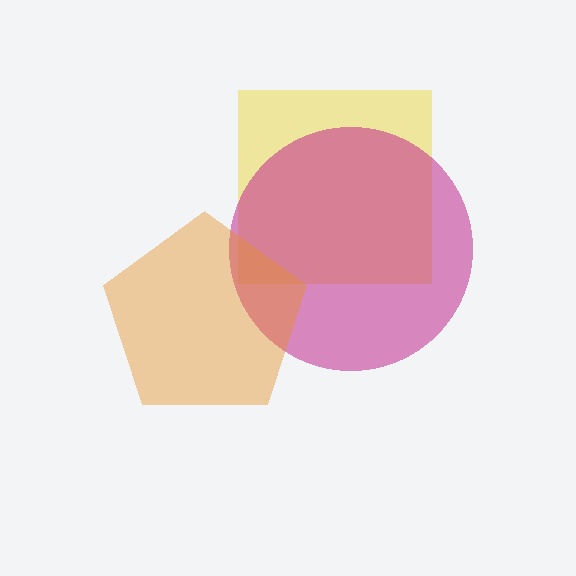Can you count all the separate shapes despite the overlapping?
Yes, there are 3 separate shapes.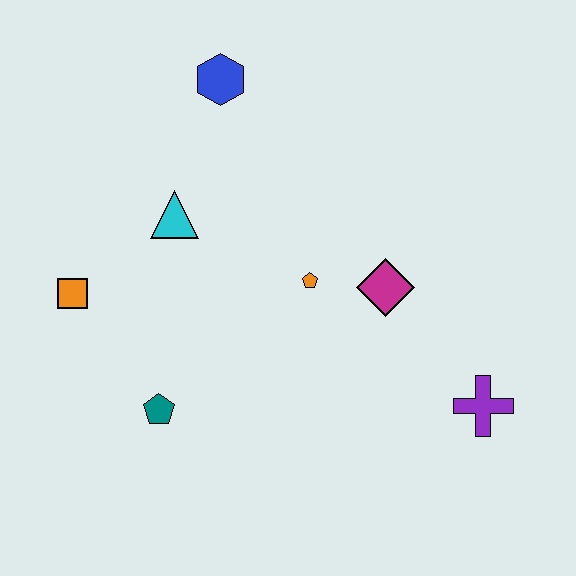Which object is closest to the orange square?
The cyan triangle is closest to the orange square.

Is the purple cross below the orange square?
Yes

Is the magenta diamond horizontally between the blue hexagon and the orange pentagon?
No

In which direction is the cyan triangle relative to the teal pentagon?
The cyan triangle is above the teal pentagon.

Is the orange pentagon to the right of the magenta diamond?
No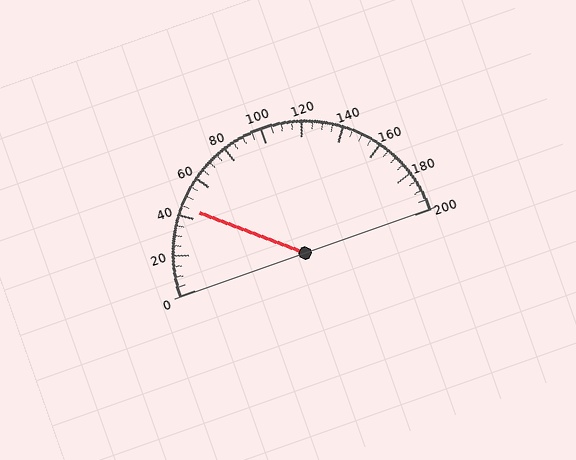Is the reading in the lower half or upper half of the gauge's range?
The reading is in the lower half of the range (0 to 200).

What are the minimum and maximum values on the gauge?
The gauge ranges from 0 to 200.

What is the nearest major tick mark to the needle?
The nearest major tick mark is 40.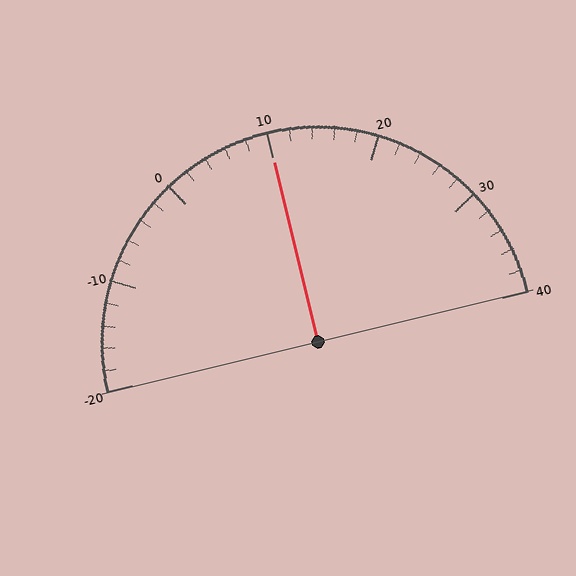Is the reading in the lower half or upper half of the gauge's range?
The reading is in the upper half of the range (-20 to 40).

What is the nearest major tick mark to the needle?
The nearest major tick mark is 10.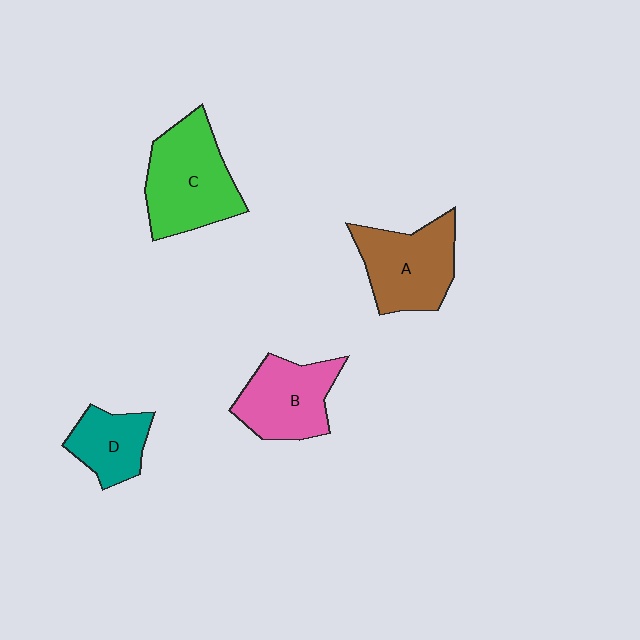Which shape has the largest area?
Shape C (green).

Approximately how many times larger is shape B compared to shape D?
Approximately 1.4 times.